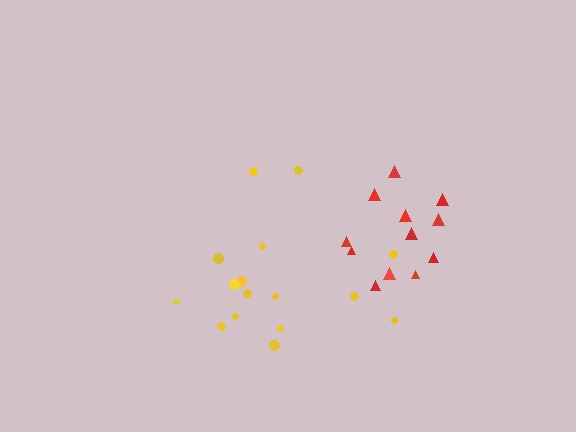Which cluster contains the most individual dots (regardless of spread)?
Yellow (16).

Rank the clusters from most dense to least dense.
red, yellow.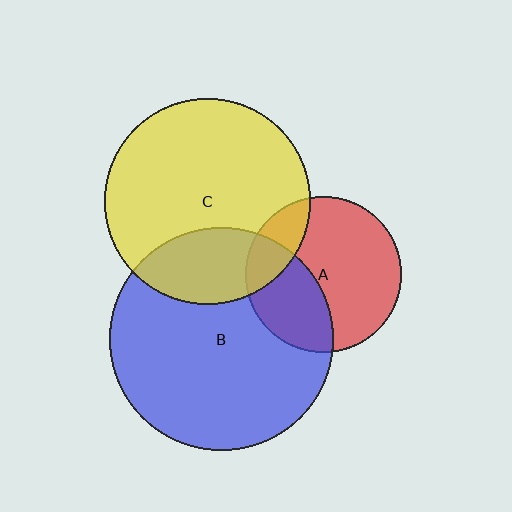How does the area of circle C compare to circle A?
Approximately 1.7 times.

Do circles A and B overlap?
Yes.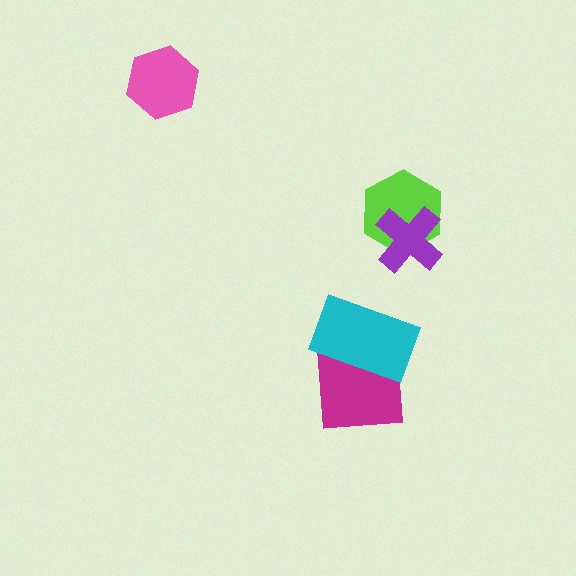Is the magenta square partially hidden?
Yes, it is partially covered by another shape.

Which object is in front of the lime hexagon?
The purple cross is in front of the lime hexagon.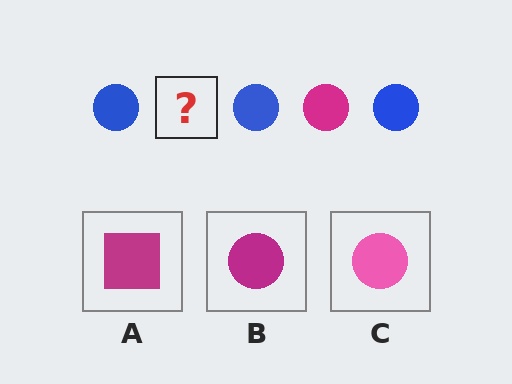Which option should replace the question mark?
Option B.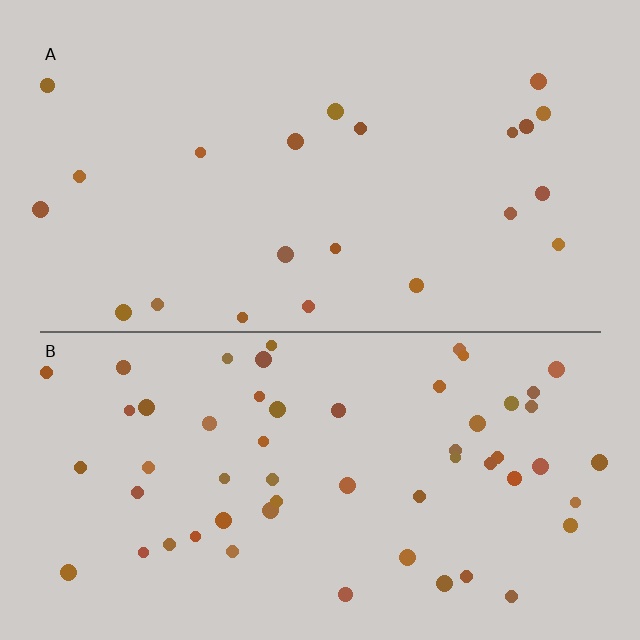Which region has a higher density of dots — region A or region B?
B (the bottom).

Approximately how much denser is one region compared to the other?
Approximately 2.5× — region B over region A.